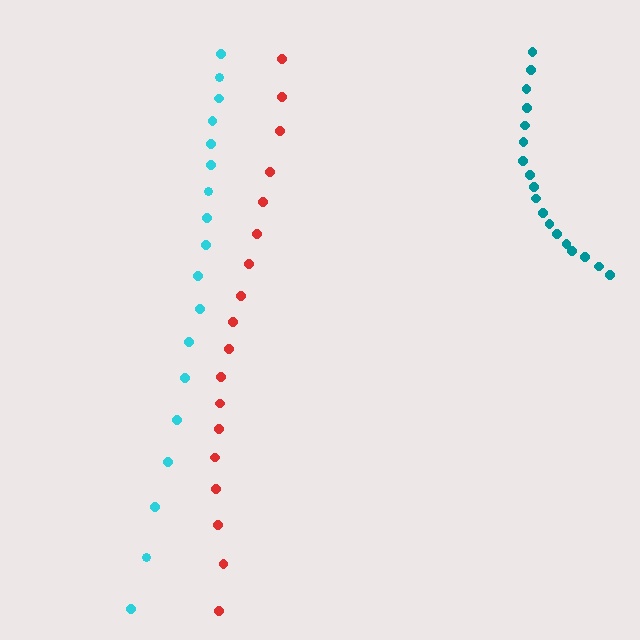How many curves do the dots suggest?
There are 3 distinct paths.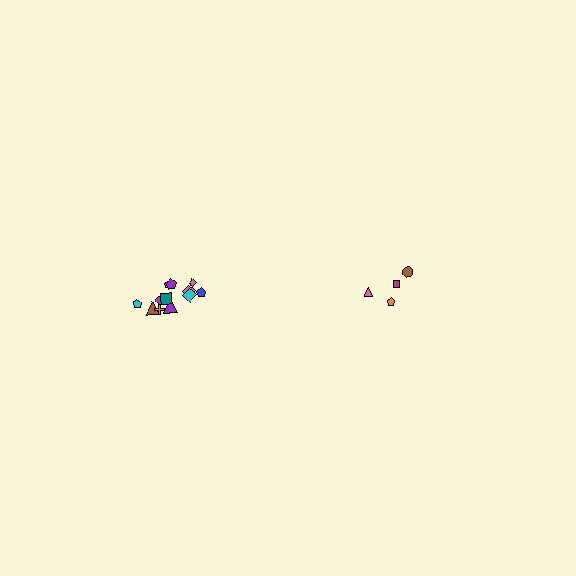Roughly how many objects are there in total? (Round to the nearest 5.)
Roughly 15 objects in total.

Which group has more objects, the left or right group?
The left group.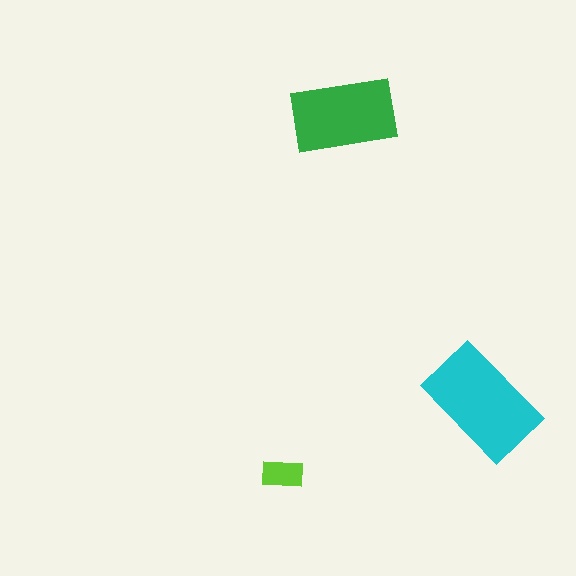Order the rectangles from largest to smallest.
the cyan one, the green one, the lime one.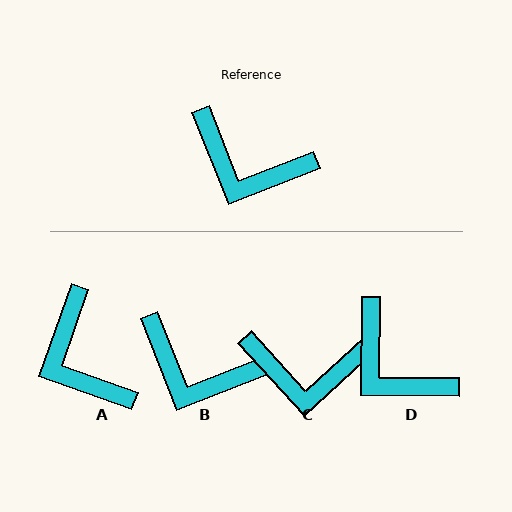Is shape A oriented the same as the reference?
No, it is off by about 41 degrees.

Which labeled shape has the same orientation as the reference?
B.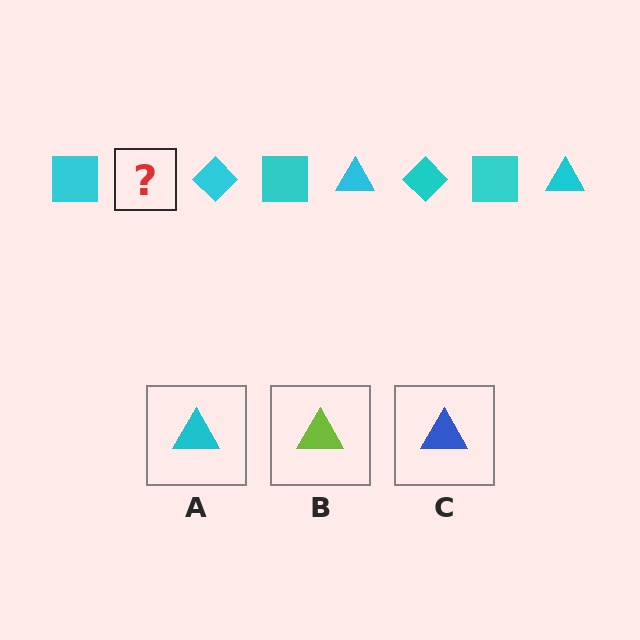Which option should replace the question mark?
Option A.